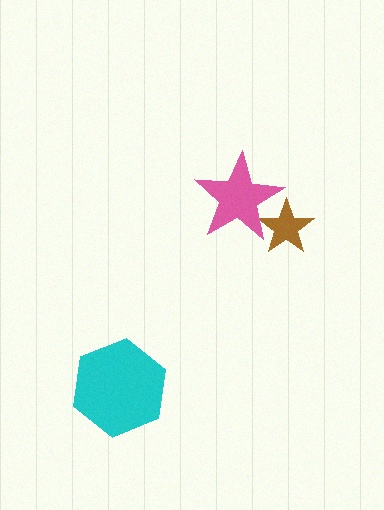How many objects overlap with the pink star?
1 object overlaps with the pink star.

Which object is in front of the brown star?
The pink star is in front of the brown star.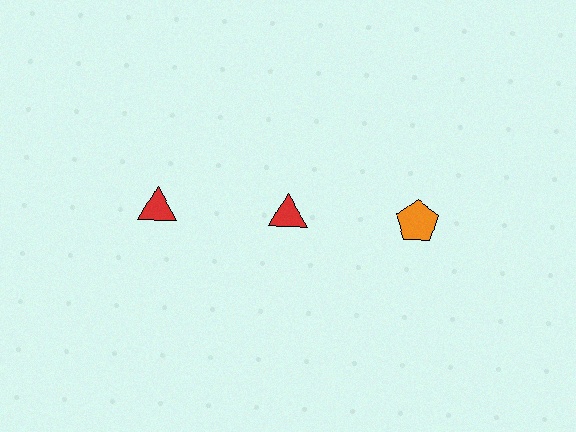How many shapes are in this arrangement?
There are 3 shapes arranged in a grid pattern.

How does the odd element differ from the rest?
It differs in both color (orange instead of red) and shape (pentagon instead of triangle).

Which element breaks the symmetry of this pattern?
The orange pentagon in the top row, center column breaks the symmetry. All other shapes are red triangles.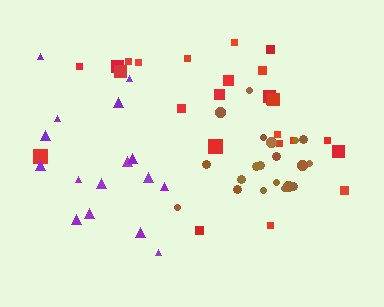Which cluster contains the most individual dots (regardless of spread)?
Red (25).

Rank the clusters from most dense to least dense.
brown, red, purple.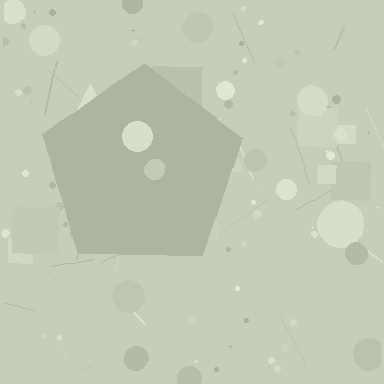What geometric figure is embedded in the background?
A pentagon is embedded in the background.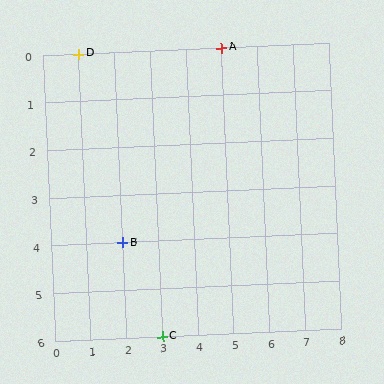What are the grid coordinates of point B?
Point B is at grid coordinates (2, 4).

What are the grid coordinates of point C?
Point C is at grid coordinates (3, 6).